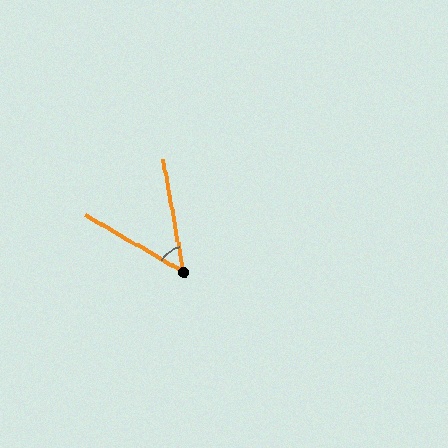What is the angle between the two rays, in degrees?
Approximately 50 degrees.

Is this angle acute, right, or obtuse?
It is acute.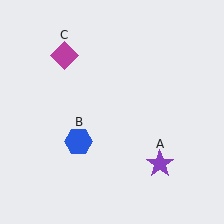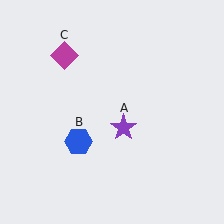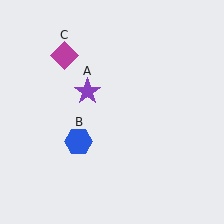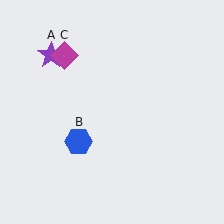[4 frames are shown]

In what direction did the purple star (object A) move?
The purple star (object A) moved up and to the left.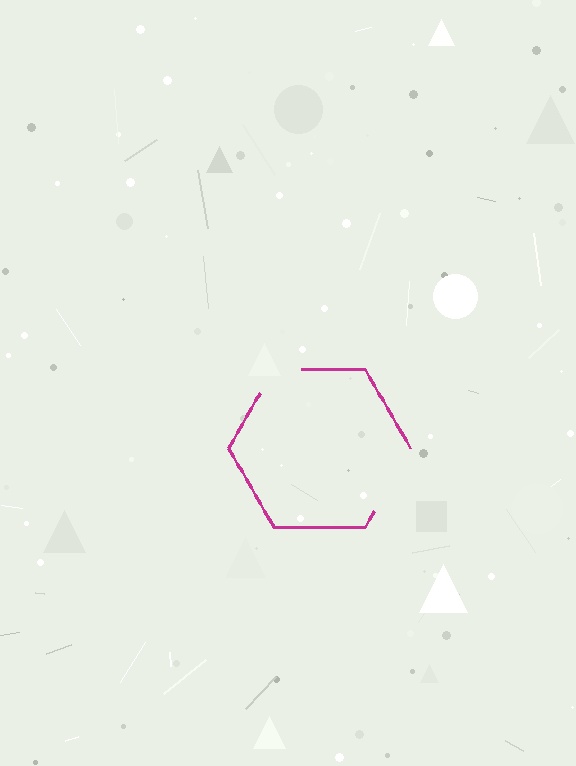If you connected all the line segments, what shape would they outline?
They would outline a hexagon.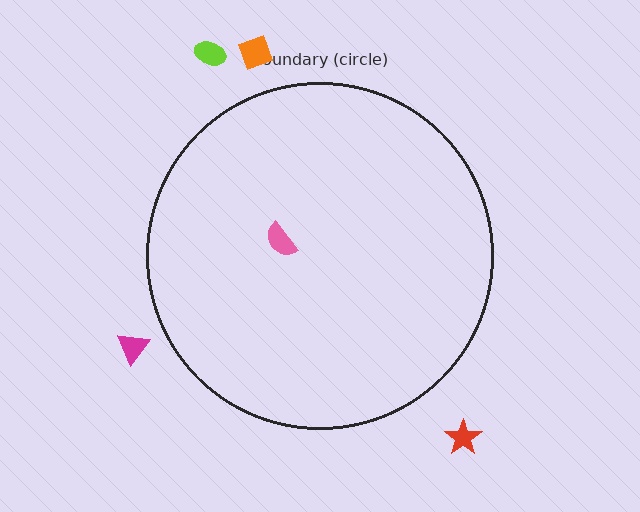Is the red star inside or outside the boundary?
Outside.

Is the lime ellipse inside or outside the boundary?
Outside.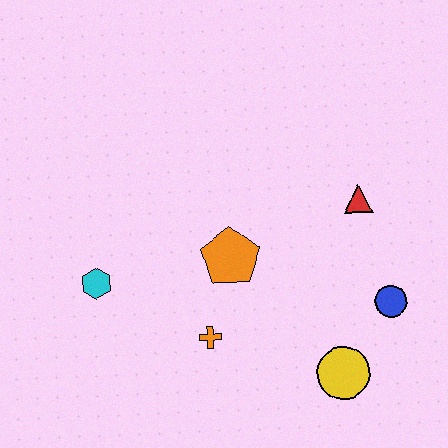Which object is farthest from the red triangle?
The cyan hexagon is farthest from the red triangle.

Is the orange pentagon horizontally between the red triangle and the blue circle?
No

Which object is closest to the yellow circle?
The blue circle is closest to the yellow circle.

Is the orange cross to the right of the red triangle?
No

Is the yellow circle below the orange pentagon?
Yes